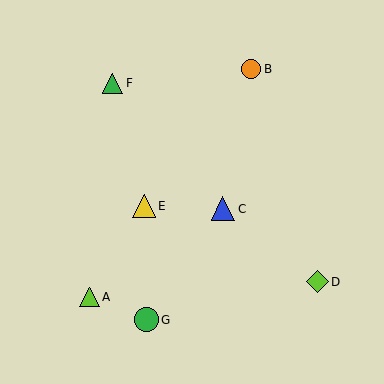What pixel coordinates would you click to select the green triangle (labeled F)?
Click at (113, 83) to select the green triangle F.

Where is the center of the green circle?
The center of the green circle is at (146, 320).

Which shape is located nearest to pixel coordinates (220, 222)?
The blue triangle (labeled C) at (223, 209) is nearest to that location.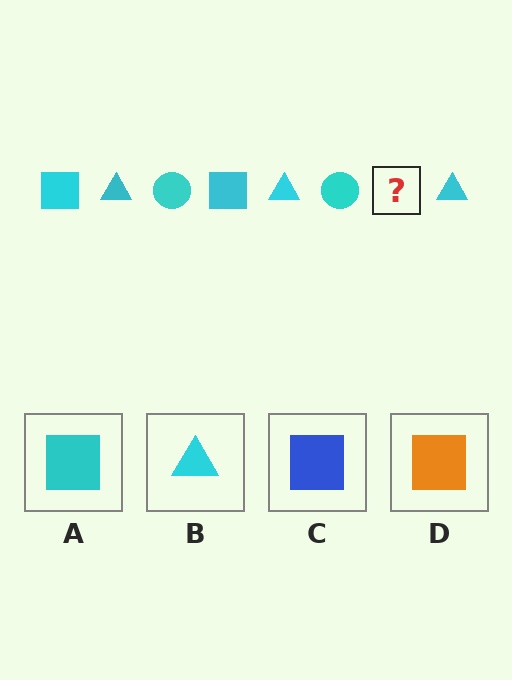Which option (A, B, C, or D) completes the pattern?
A.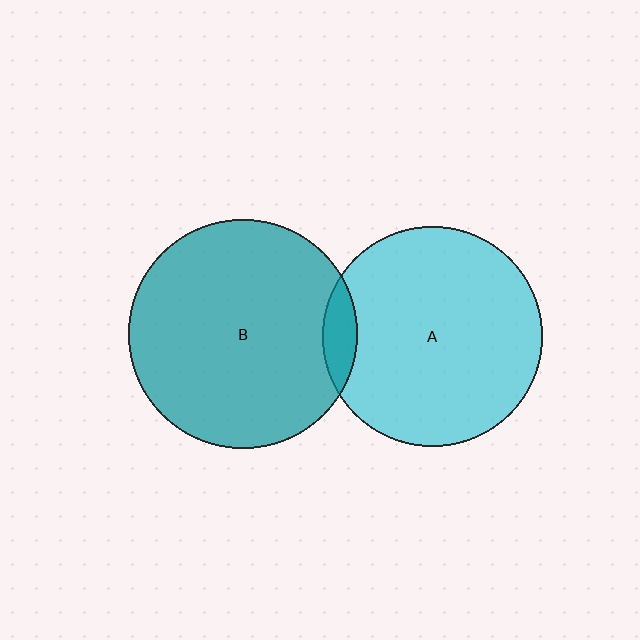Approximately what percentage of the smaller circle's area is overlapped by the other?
Approximately 10%.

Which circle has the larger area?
Circle B (teal).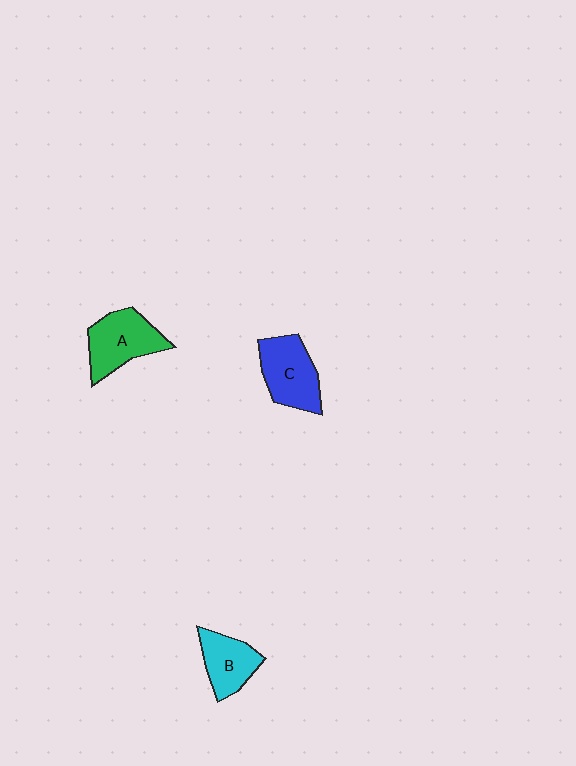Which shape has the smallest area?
Shape B (cyan).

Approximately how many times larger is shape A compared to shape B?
Approximately 1.3 times.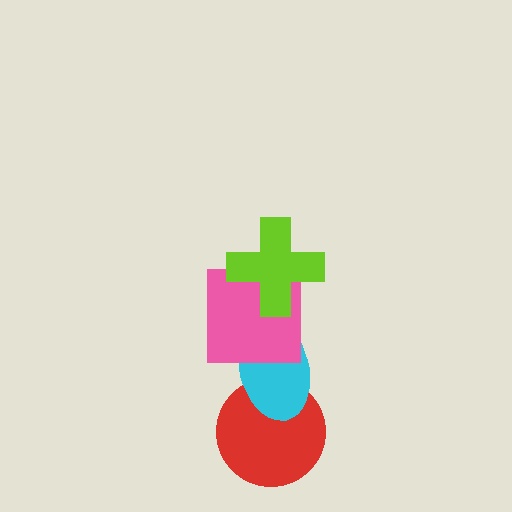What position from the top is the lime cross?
The lime cross is 1st from the top.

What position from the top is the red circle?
The red circle is 4th from the top.